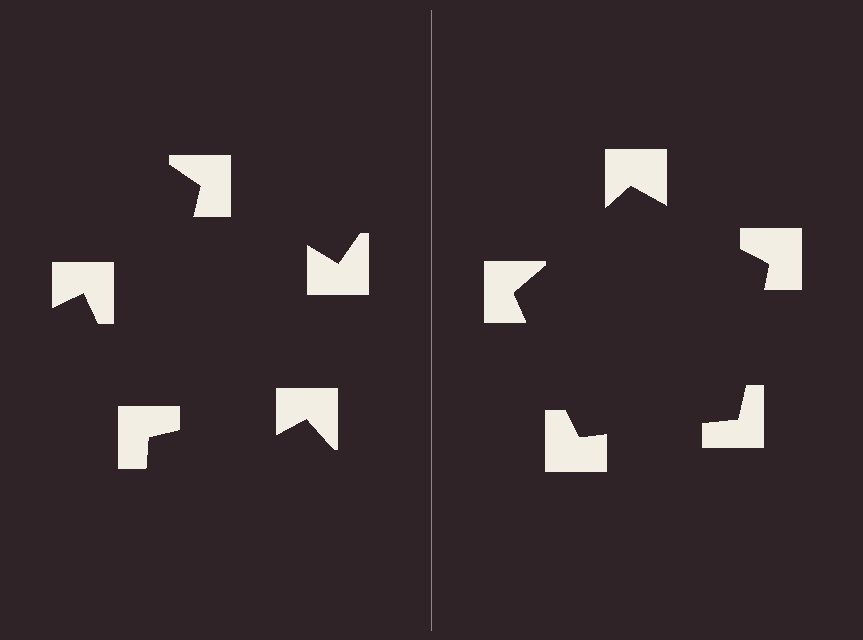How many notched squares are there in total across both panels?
10 — 5 on each side.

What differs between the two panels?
The notched squares are positioned identically on both sides; only the wedge orientations differ. On the right they align to a pentagon; on the left they are misaligned.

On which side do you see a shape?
An illusory pentagon appears on the right side. On the left side the wedge cuts are rotated, so no coherent shape forms.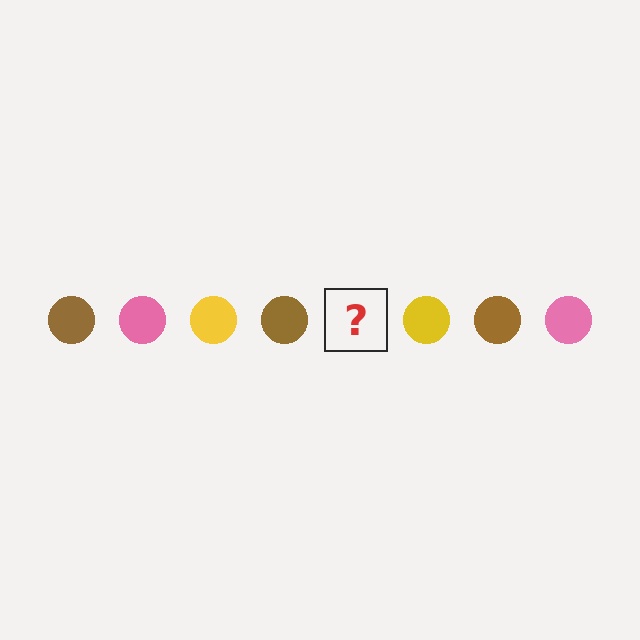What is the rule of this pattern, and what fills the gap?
The rule is that the pattern cycles through brown, pink, yellow circles. The gap should be filled with a pink circle.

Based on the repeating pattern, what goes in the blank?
The blank should be a pink circle.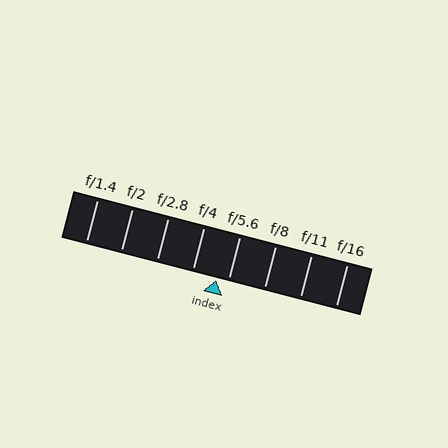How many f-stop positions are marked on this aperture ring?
There are 8 f-stop positions marked.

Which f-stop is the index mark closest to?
The index mark is closest to f/5.6.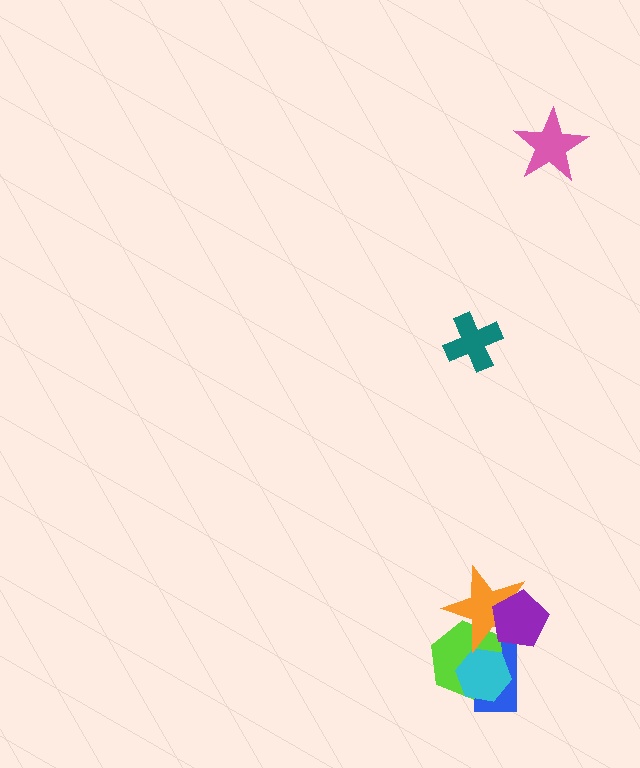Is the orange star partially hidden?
Yes, it is partially covered by another shape.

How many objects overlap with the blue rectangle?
3 objects overlap with the blue rectangle.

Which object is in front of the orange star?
The purple pentagon is in front of the orange star.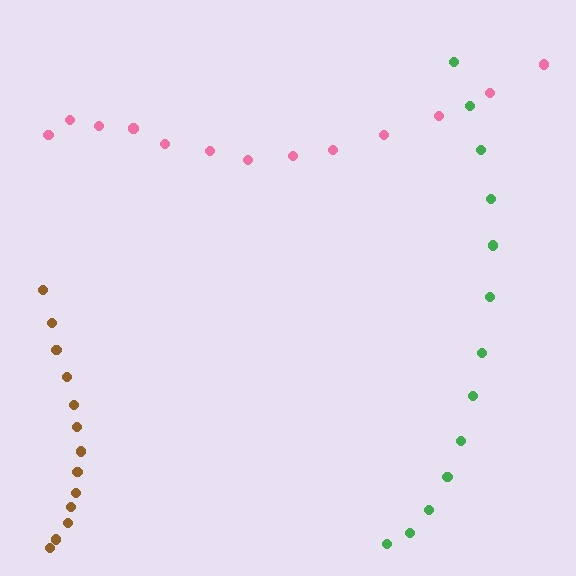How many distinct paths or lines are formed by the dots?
There are 3 distinct paths.